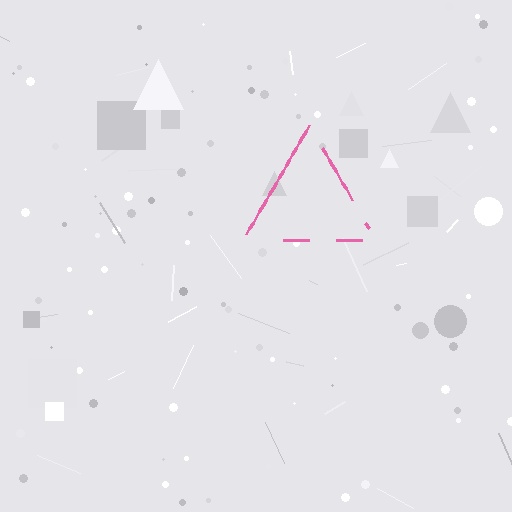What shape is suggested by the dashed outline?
The dashed outline suggests a triangle.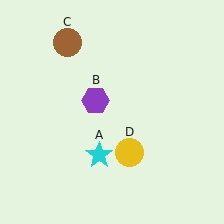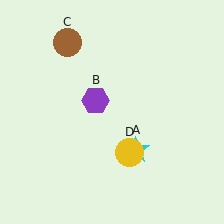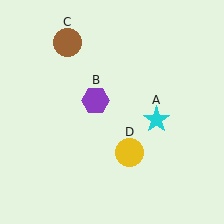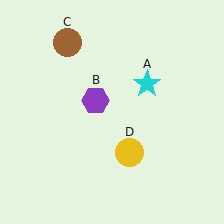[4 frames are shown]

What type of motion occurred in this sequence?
The cyan star (object A) rotated counterclockwise around the center of the scene.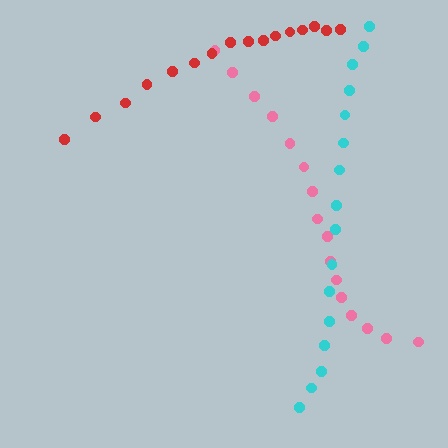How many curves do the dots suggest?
There are 3 distinct paths.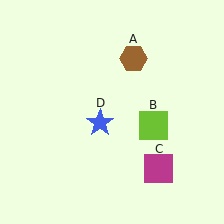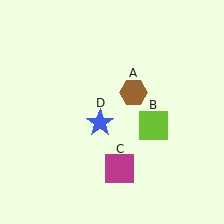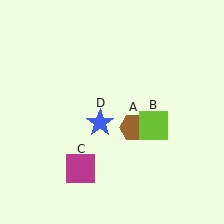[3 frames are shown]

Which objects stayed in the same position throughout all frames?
Lime square (object B) and blue star (object D) remained stationary.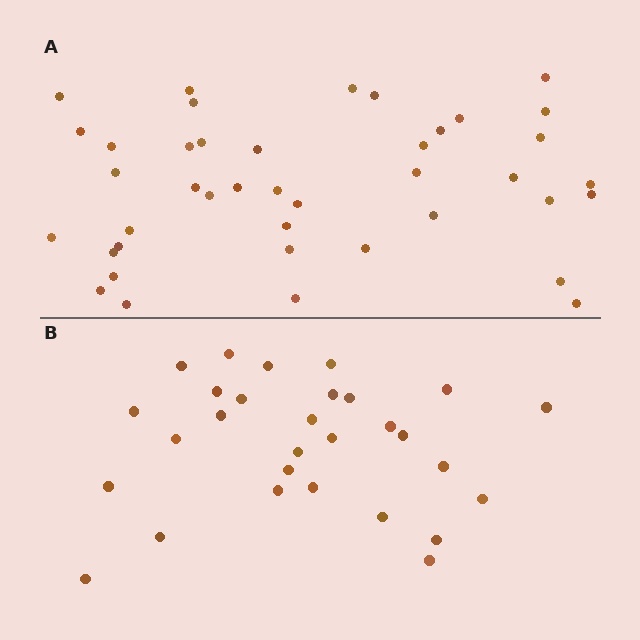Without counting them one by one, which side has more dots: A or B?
Region A (the top region) has more dots.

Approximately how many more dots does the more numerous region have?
Region A has roughly 12 or so more dots than region B.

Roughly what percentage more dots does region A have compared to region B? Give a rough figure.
About 40% more.